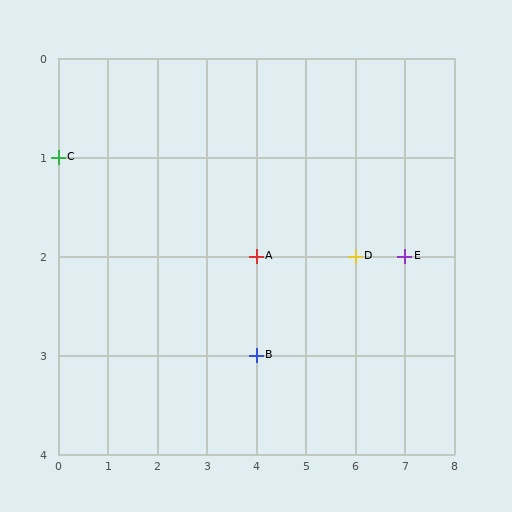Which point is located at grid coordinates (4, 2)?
Point A is at (4, 2).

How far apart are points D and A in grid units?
Points D and A are 2 columns apart.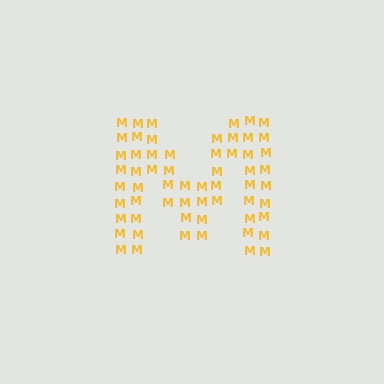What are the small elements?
The small elements are letter M's.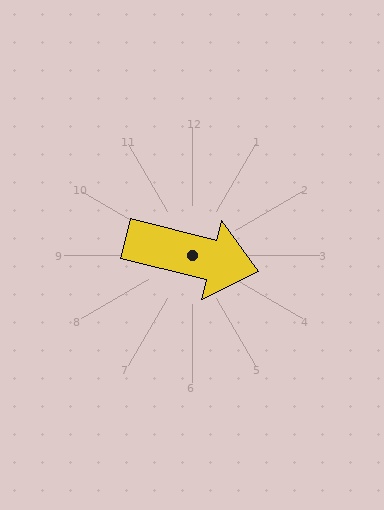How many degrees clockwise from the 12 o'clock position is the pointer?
Approximately 104 degrees.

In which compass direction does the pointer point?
East.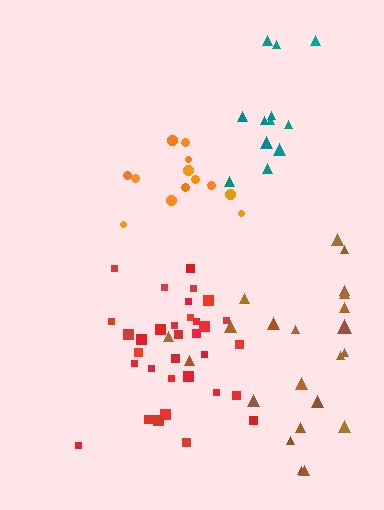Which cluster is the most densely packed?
Red.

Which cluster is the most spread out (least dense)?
Teal.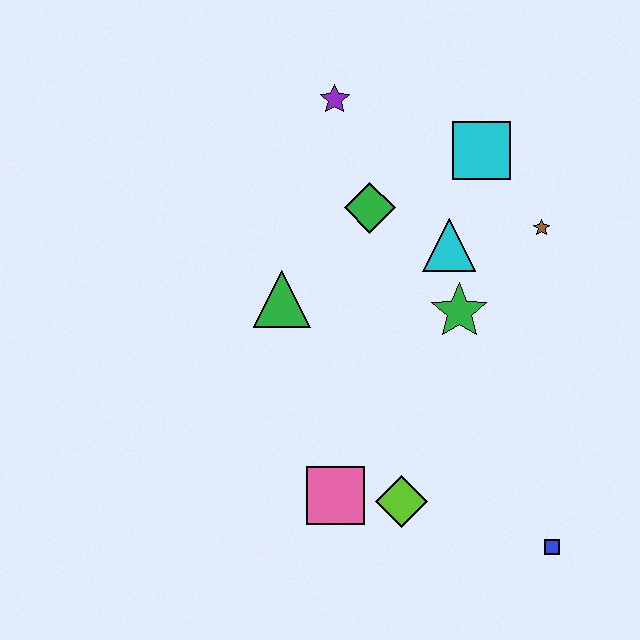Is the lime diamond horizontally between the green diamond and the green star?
Yes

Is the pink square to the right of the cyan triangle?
No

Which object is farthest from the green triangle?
The blue square is farthest from the green triangle.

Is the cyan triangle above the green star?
Yes